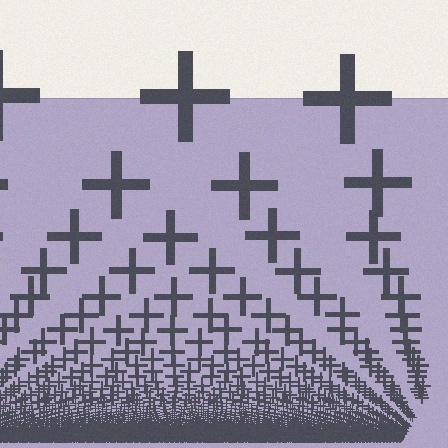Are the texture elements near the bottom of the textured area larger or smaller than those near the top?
Smaller. The gradient is inverted — elements near the bottom are smaller and denser.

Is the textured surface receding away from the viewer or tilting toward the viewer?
The surface appears to tilt toward the viewer. Texture elements get larger and sparser toward the top.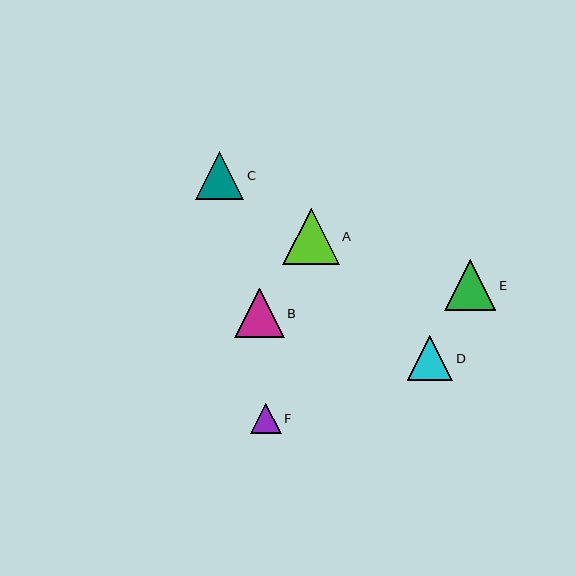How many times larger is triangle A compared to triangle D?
Triangle A is approximately 1.2 times the size of triangle D.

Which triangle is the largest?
Triangle A is the largest with a size of approximately 57 pixels.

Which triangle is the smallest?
Triangle F is the smallest with a size of approximately 31 pixels.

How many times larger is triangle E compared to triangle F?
Triangle E is approximately 1.7 times the size of triangle F.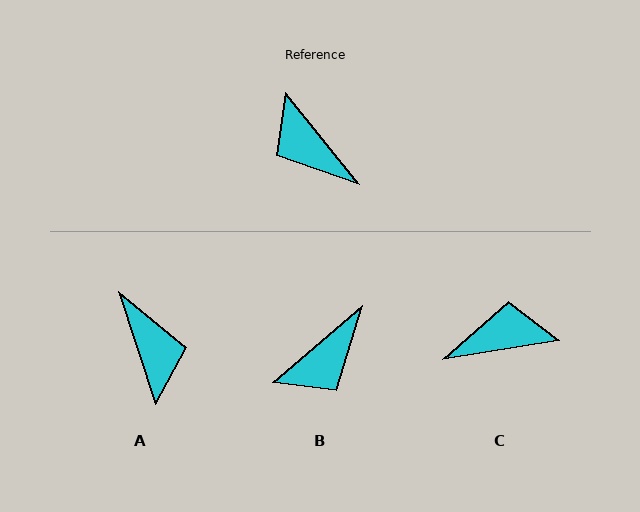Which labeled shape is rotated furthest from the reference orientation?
A, about 159 degrees away.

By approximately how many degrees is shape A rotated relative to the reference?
Approximately 159 degrees counter-clockwise.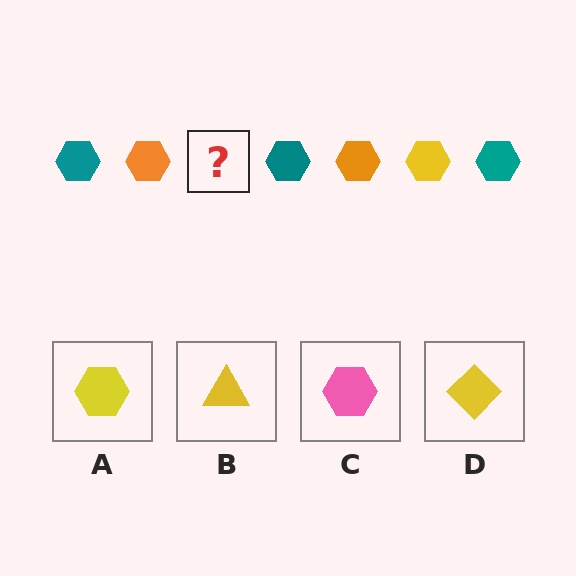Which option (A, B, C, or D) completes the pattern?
A.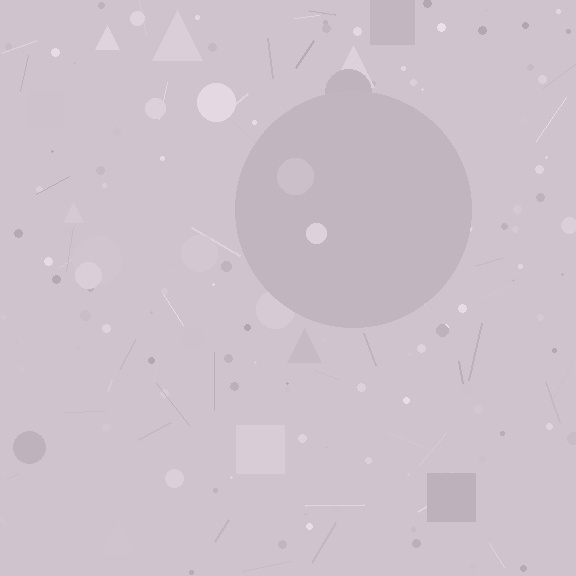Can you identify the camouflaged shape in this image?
The camouflaged shape is a circle.